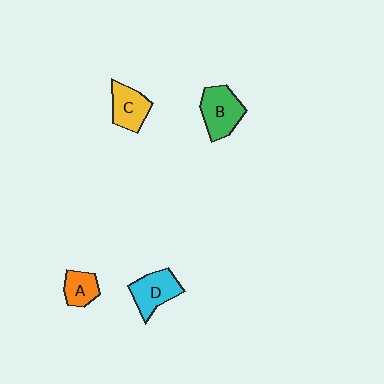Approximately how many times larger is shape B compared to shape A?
Approximately 1.6 times.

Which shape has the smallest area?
Shape A (orange).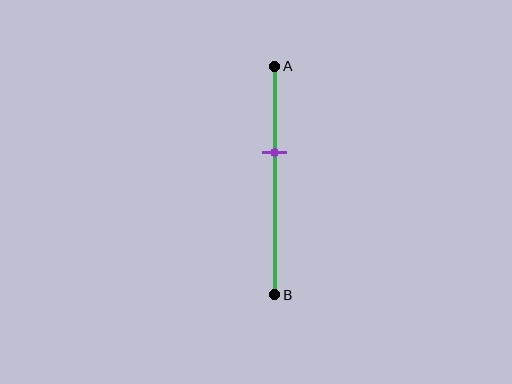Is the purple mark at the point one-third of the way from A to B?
No, the mark is at about 40% from A, not at the 33% one-third point.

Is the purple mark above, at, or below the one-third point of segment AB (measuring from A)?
The purple mark is below the one-third point of segment AB.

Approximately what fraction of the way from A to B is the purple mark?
The purple mark is approximately 40% of the way from A to B.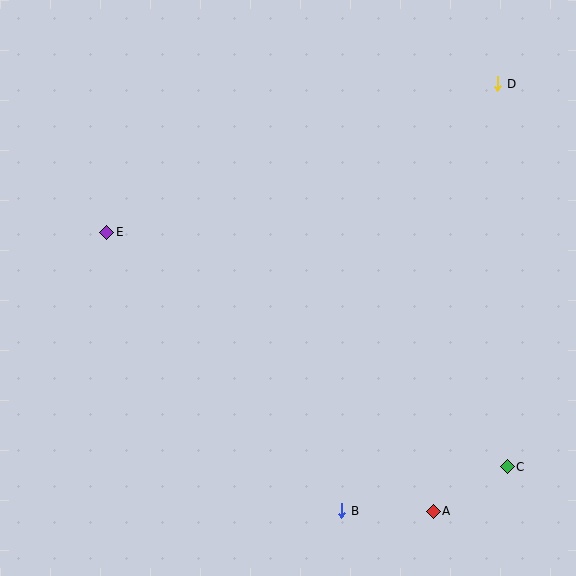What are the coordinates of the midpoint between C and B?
The midpoint between C and B is at (425, 489).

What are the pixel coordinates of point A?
Point A is at (433, 511).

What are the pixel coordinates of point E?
Point E is at (107, 232).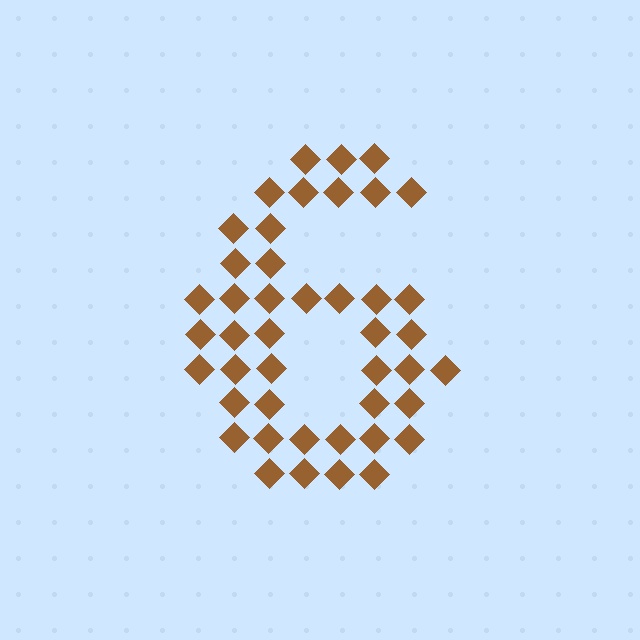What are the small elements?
The small elements are diamonds.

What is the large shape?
The large shape is the digit 6.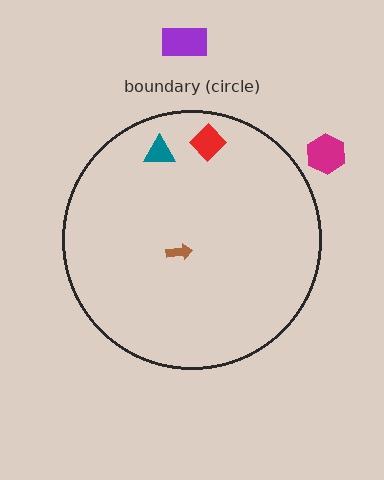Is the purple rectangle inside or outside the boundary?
Outside.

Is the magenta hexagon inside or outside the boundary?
Outside.